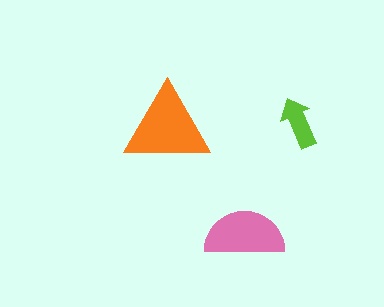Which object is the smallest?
The lime arrow.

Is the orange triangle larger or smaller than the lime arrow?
Larger.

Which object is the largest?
The orange triangle.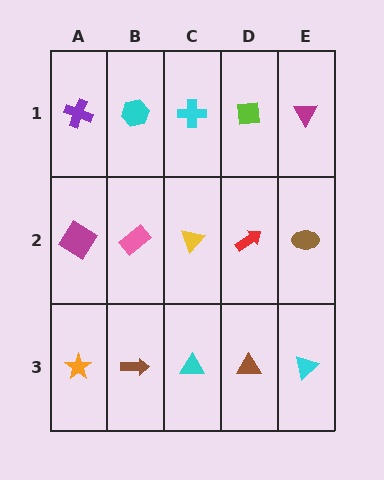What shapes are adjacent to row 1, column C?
A yellow triangle (row 2, column C), a cyan hexagon (row 1, column B), a lime square (row 1, column D).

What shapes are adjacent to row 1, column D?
A red arrow (row 2, column D), a cyan cross (row 1, column C), a magenta triangle (row 1, column E).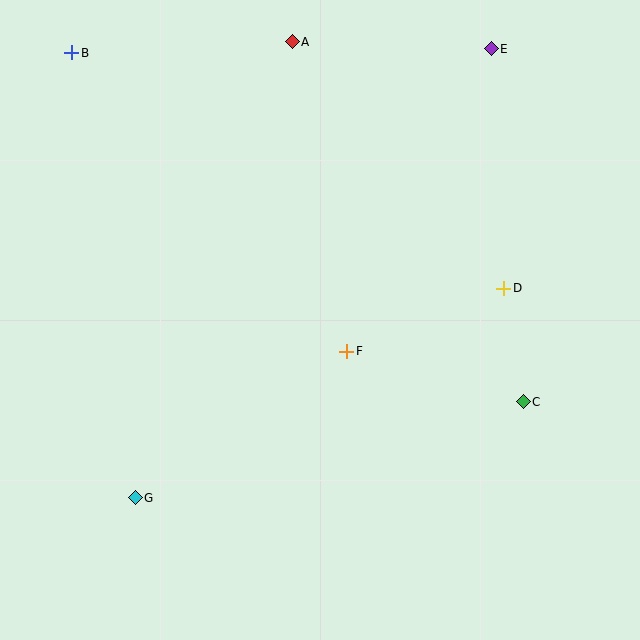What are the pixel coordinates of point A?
Point A is at (292, 42).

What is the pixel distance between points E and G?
The distance between E and G is 573 pixels.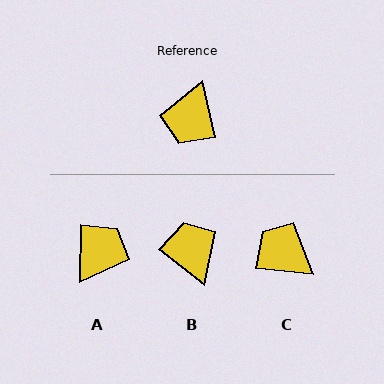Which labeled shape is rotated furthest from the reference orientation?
A, about 166 degrees away.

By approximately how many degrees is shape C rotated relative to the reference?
Approximately 109 degrees clockwise.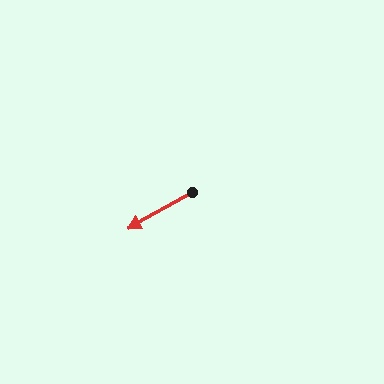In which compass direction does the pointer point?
Southwest.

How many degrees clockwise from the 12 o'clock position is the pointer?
Approximately 241 degrees.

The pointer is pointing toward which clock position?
Roughly 8 o'clock.